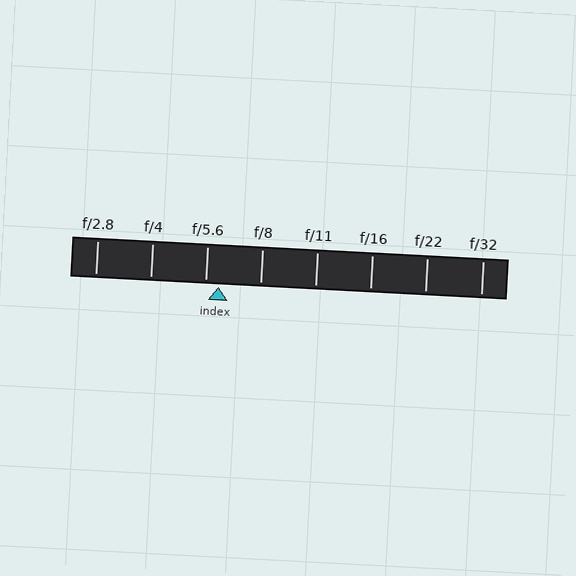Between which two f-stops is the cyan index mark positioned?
The index mark is between f/5.6 and f/8.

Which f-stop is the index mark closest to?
The index mark is closest to f/5.6.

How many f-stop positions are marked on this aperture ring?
There are 8 f-stop positions marked.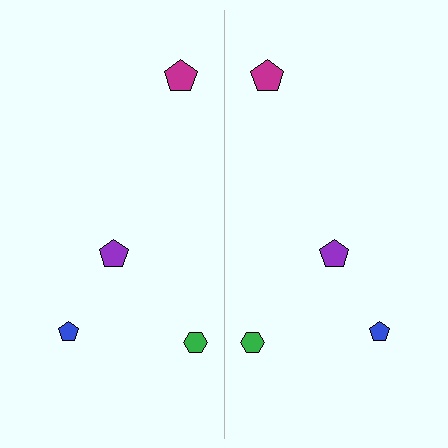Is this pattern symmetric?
Yes, this pattern has bilateral (reflection) symmetry.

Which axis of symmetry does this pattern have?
The pattern has a vertical axis of symmetry running through the center of the image.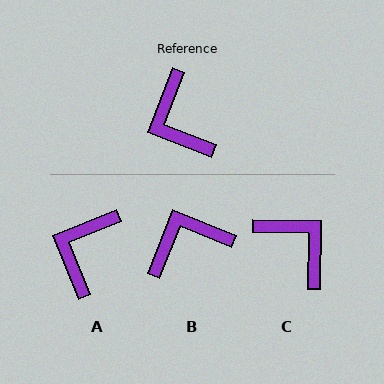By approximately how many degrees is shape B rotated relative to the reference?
Approximately 91 degrees clockwise.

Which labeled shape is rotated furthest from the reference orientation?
C, about 160 degrees away.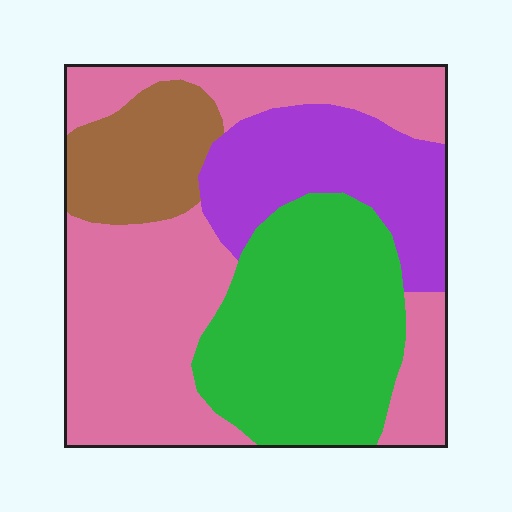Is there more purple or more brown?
Purple.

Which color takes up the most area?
Pink, at roughly 40%.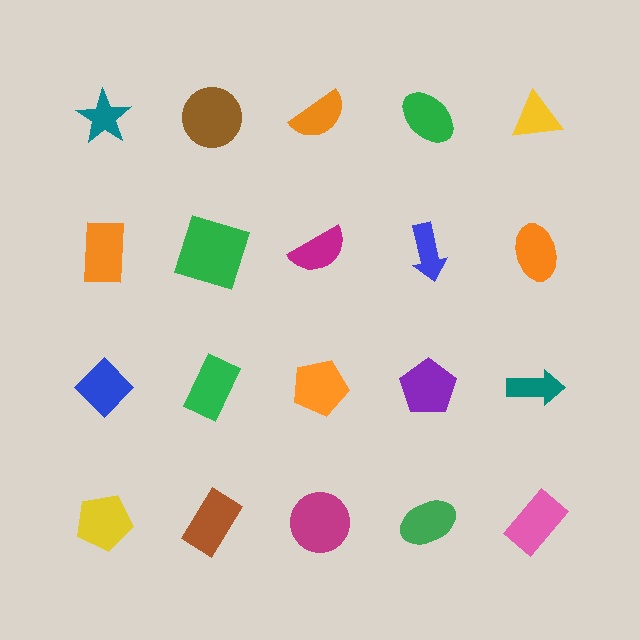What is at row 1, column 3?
An orange semicircle.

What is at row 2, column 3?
A magenta semicircle.